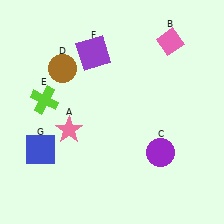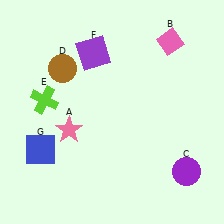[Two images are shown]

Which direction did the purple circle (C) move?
The purple circle (C) moved right.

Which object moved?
The purple circle (C) moved right.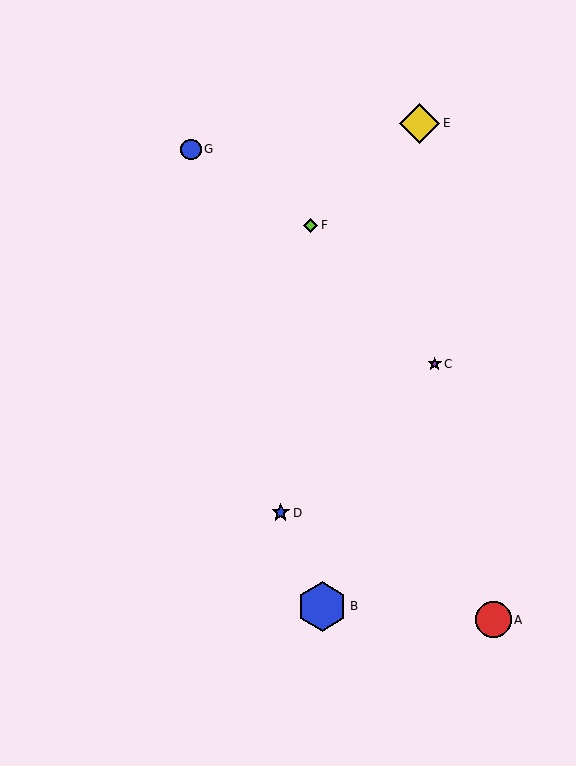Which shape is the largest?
The blue hexagon (labeled B) is the largest.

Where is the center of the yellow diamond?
The center of the yellow diamond is at (420, 123).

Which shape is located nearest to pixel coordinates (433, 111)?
The yellow diamond (labeled E) at (420, 123) is nearest to that location.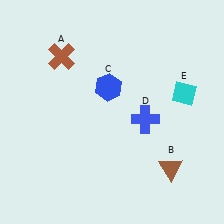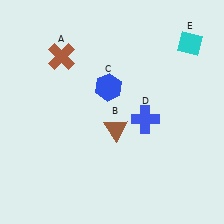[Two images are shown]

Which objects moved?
The objects that moved are: the brown triangle (B), the cyan diamond (E).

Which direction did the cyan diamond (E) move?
The cyan diamond (E) moved up.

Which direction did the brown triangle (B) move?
The brown triangle (B) moved left.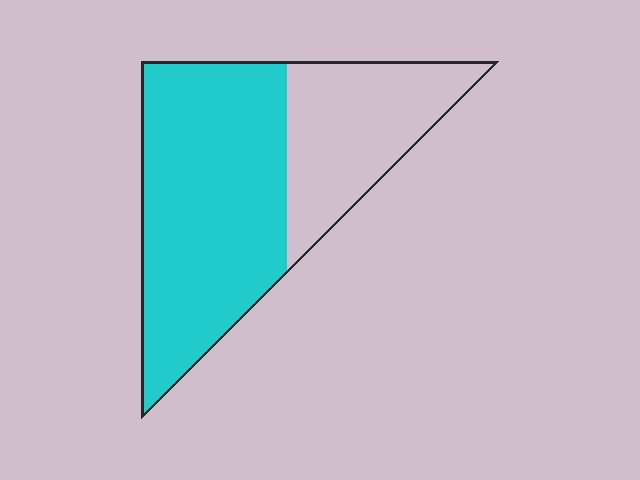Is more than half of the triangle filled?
Yes.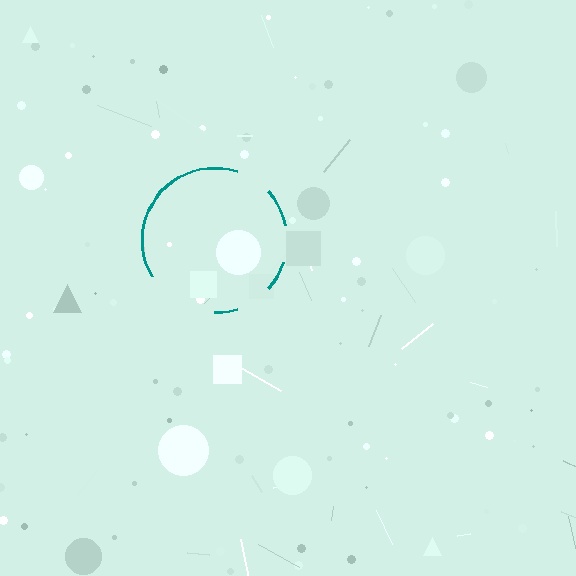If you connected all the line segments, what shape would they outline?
They would outline a circle.